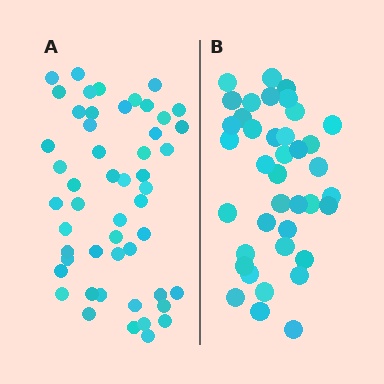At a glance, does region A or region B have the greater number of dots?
Region A (the left region) has more dots.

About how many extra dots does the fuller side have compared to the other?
Region A has roughly 12 or so more dots than region B.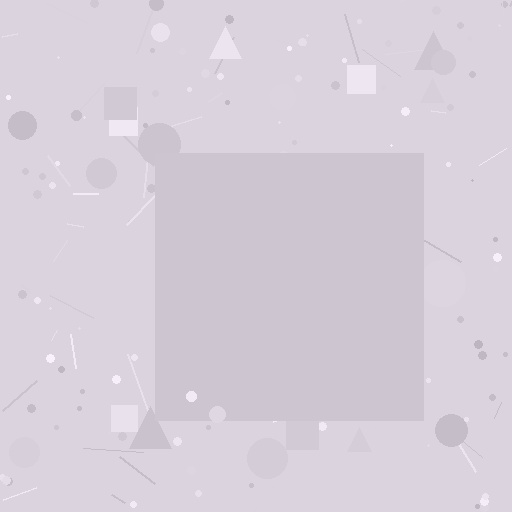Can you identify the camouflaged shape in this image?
The camouflaged shape is a square.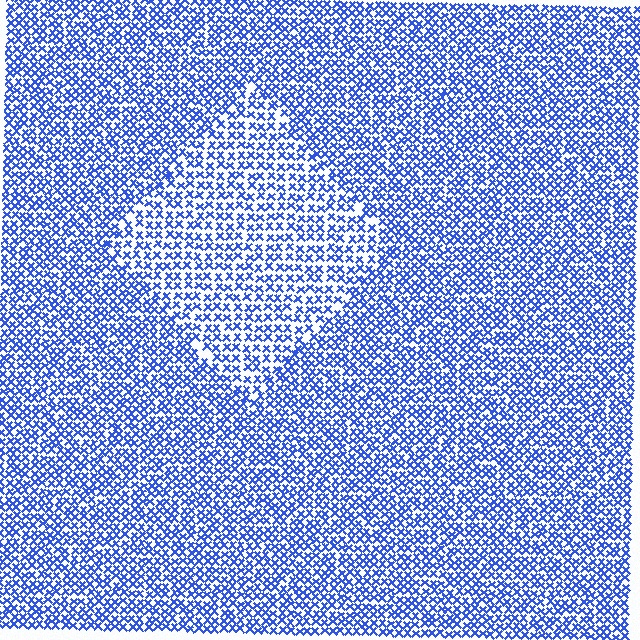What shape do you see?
I see a diamond.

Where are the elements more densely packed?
The elements are more densely packed outside the diamond boundary.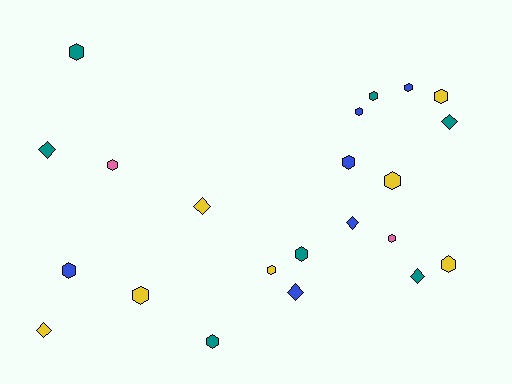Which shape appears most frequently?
Hexagon, with 15 objects.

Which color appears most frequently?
Teal, with 7 objects.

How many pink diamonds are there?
There are no pink diamonds.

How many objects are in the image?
There are 22 objects.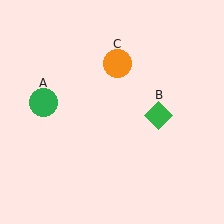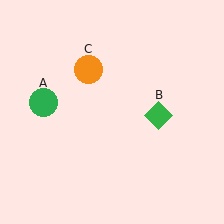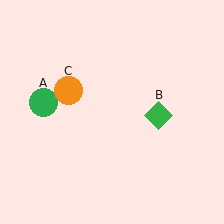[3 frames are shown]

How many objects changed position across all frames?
1 object changed position: orange circle (object C).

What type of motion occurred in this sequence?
The orange circle (object C) rotated counterclockwise around the center of the scene.